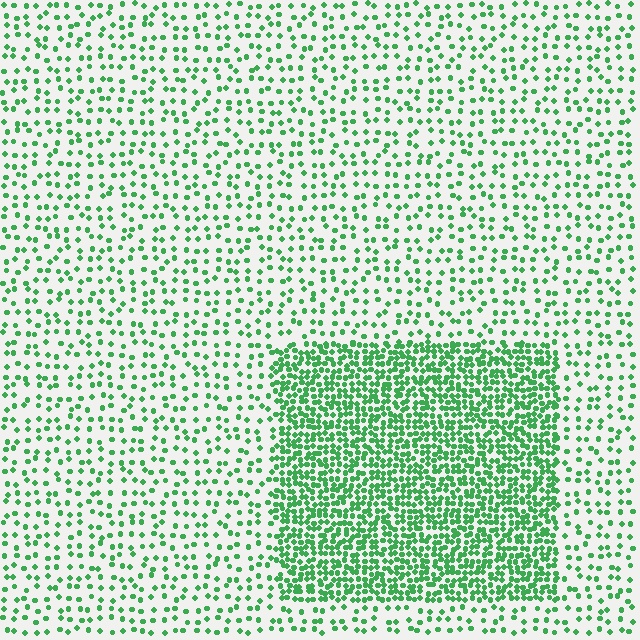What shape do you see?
I see a rectangle.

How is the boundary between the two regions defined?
The boundary is defined by a change in element density (approximately 2.8x ratio). All elements are the same color, size, and shape.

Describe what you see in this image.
The image contains small green elements arranged at two different densities. A rectangle-shaped region is visible where the elements are more densely packed than the surrounding area.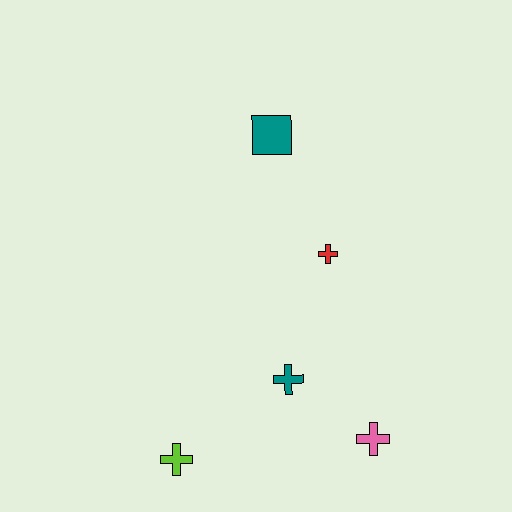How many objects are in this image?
There are 5 objects.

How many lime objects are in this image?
There is 1 lime object.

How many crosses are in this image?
There are 4 crosses.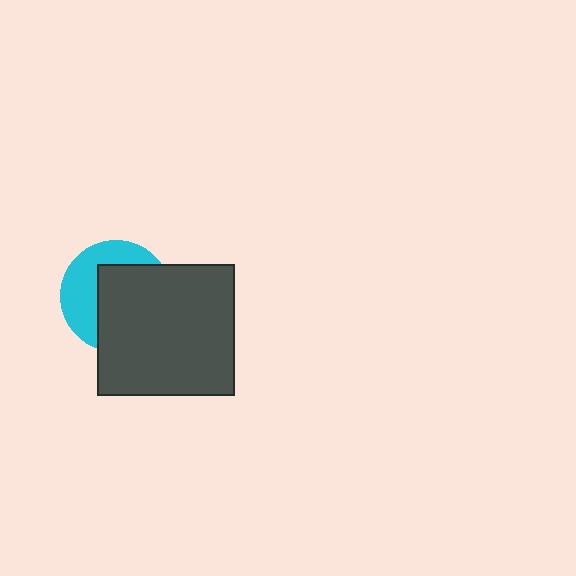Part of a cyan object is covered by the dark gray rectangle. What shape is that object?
It is a circle.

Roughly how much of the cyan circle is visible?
A small part of it is visible (roughly 41%).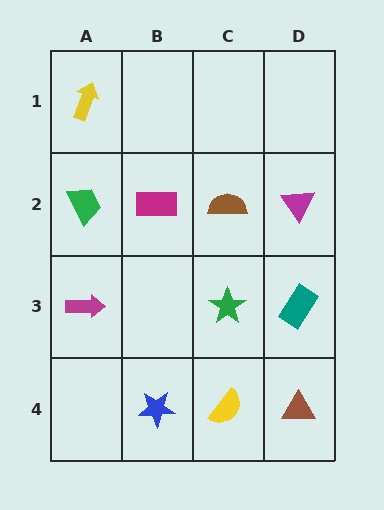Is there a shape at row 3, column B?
No, that cell is empty.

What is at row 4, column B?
A blue star.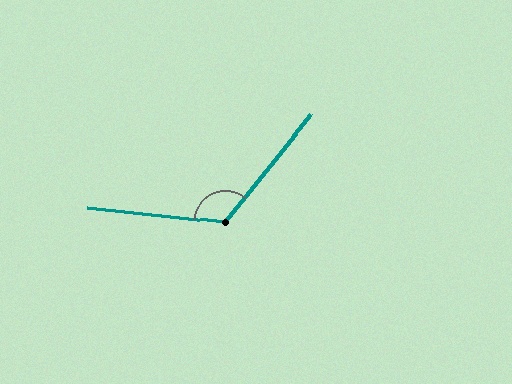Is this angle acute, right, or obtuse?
It is obtuse.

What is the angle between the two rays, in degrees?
Approximately 123 degrees.